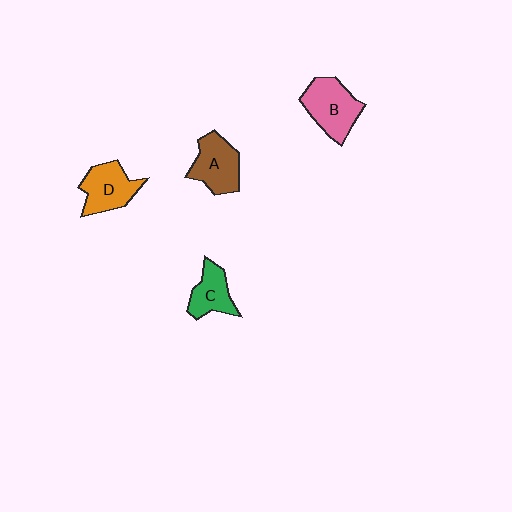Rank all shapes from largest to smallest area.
From largest to smallest: B (pink), A (brown), D (orange), C (green).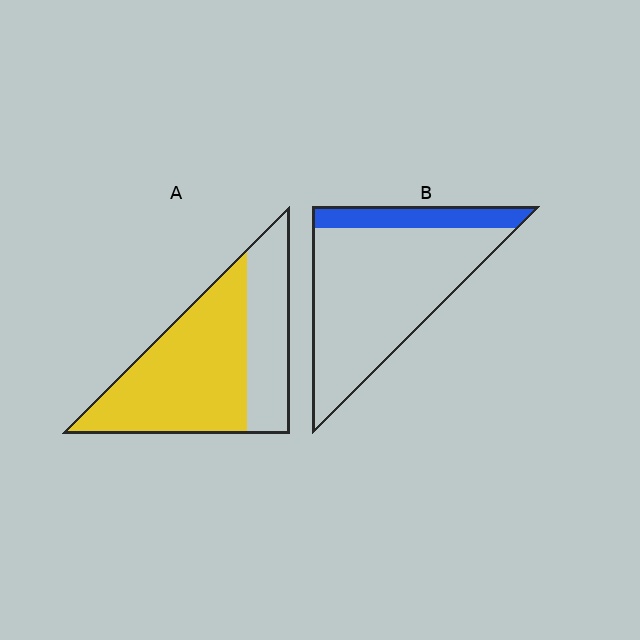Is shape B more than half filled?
No.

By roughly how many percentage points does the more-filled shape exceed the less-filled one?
By roughly 50 percentage points (A over B).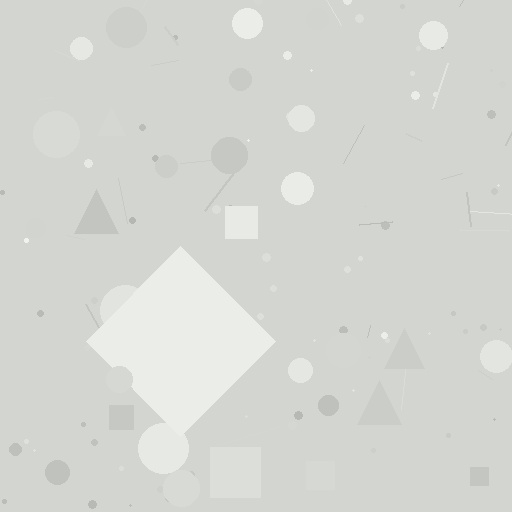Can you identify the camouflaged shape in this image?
The camouflaged shape is a diamond.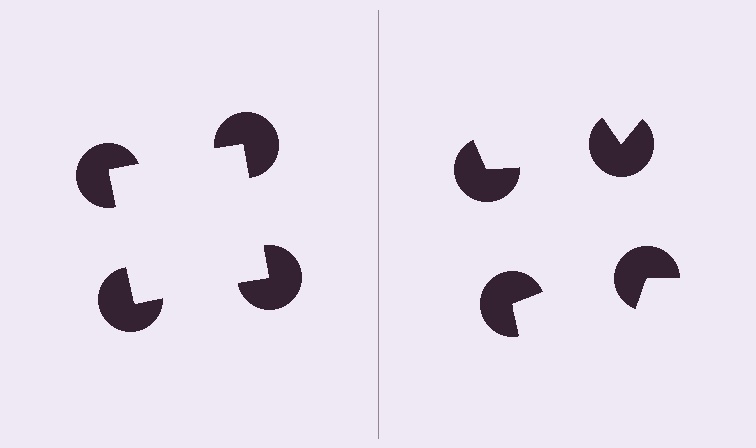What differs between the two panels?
The pac-man discs are positioned identically on both sides; only the wedge orientations differ. On the left they align to a square; on the right they are misaligned.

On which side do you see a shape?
An illusory square appears on the left side. On the right side the wedge cuts are rotated, so no coherent shape forms.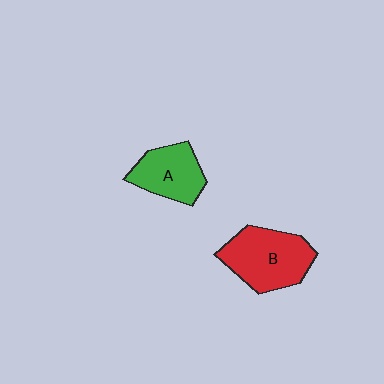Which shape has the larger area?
Shape B (red).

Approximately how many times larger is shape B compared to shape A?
Approximately 1.4 times.